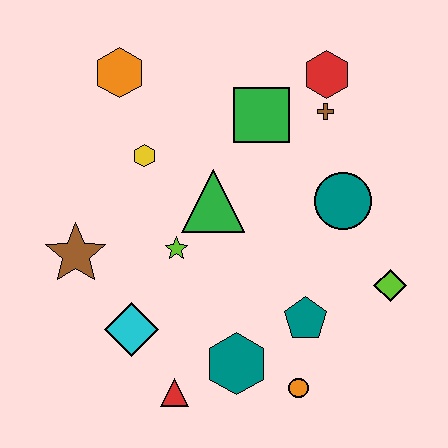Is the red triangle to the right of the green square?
No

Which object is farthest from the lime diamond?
The orange hexagon is farthest from the lime diamond.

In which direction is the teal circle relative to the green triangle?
The teal circle is to the right of the green triangle.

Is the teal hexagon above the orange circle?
Yes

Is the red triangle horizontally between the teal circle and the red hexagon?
No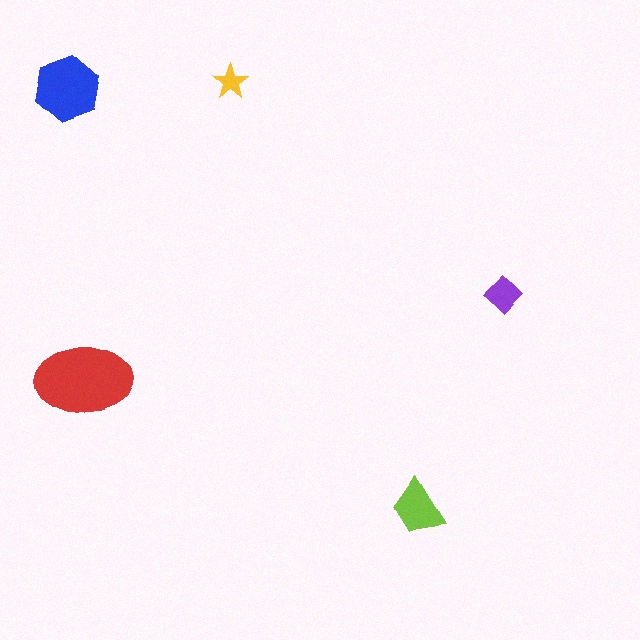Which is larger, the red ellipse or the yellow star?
The red ellipse.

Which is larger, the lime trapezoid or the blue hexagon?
The blue hexagon.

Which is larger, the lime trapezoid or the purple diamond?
The lime trapezoid.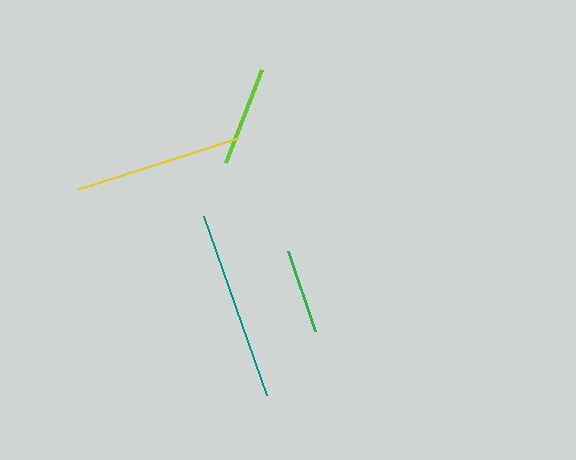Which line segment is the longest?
The teal line is the longest at approximately 190 pixels.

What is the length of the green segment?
The green segment is approximately 85 pixels long.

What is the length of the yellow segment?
The yellow segment is approximately 168 pixels long.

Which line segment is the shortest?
The green line is the shortest at approximately 85 pixels.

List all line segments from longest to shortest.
From longest to shortest: teal, yellow, lime, green.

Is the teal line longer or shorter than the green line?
The teal line is longer than the green line.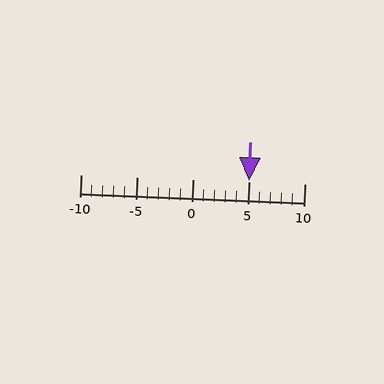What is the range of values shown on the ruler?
The ruler shows values from -10 to 10.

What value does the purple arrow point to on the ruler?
The purple arrow points to approximately 5.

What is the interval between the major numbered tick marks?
The major tick marks are spaced 5 units apart.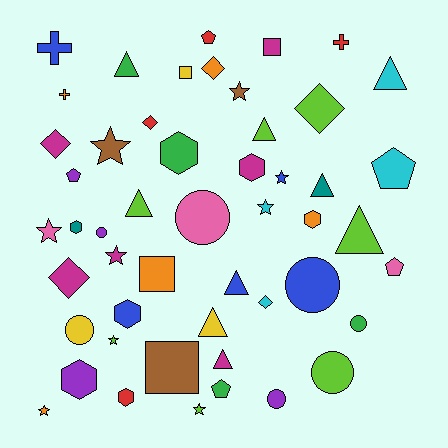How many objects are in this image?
There are 50 objects.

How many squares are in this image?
There are 4 squares.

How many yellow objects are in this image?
There are 3 yellow objects.